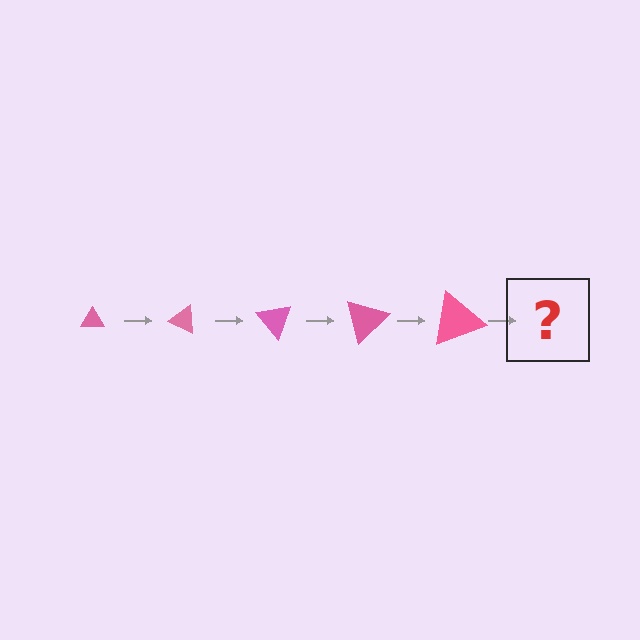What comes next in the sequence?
The next element should be a triangle, larger than the previous one and rotated 125 degrees from the start.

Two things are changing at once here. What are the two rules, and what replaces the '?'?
The two rules are that the triangle grows larger each step and it rotates 25 degrees each step. The '?' should be a triangle, larger than the previous one and rotated 125 degrees from the start.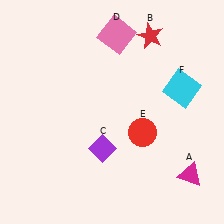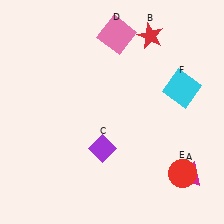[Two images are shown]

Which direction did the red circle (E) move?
The red circle (E) moved down.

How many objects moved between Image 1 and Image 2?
1 object moved between the two images.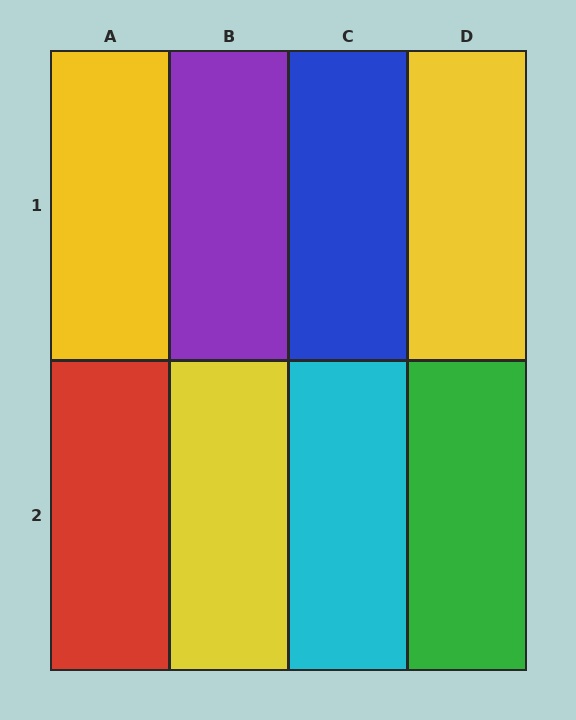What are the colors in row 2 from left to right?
Red, yellow, cyan, green.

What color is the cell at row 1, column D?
Yellow.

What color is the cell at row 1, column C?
Blue.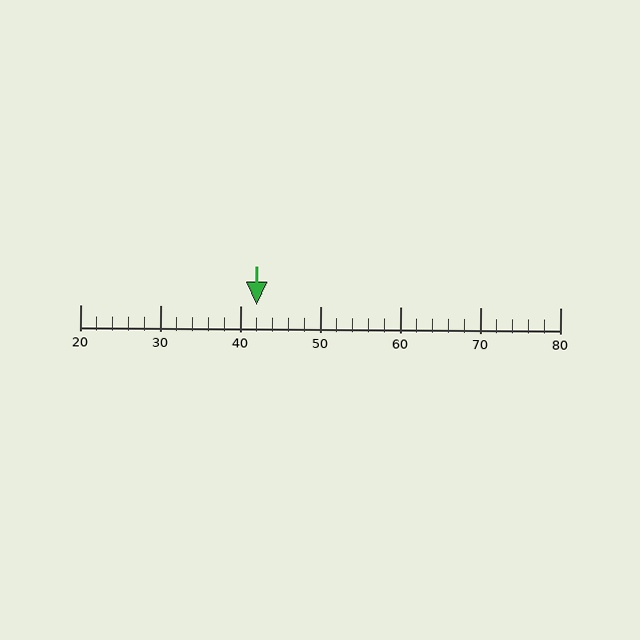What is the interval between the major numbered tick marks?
The major tick marks are spaced 10 units apart.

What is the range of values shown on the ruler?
The ruler shows values from 20 to 80.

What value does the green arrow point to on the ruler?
The green arrow points to approximately 42.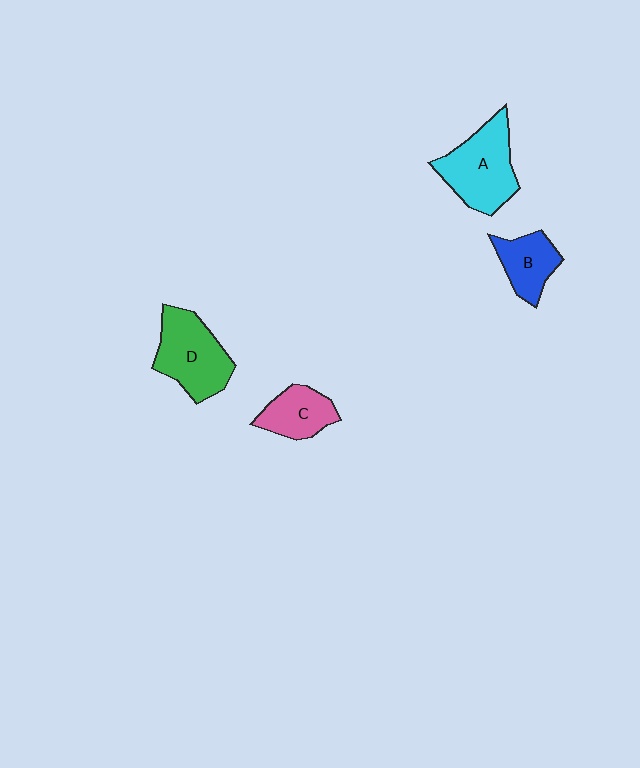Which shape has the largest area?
Shape A (cyan).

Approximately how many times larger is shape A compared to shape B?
Approximately 1.7 times.